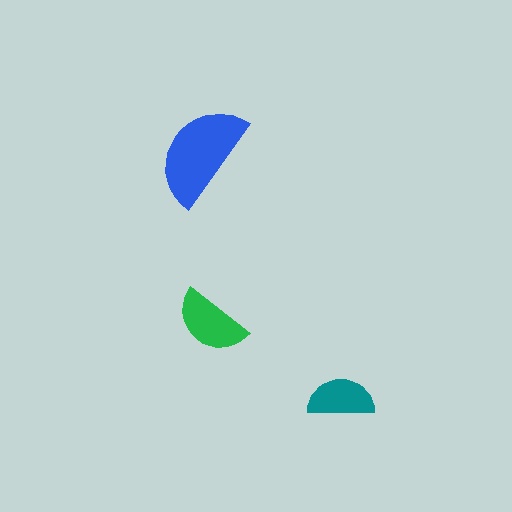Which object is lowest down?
The teal semicircle is bottommost.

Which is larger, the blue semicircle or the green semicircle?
The blue one.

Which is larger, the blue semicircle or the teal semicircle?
The blue one.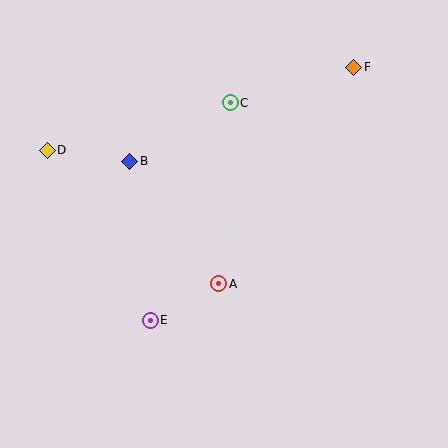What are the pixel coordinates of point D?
Point D is at (47, 150).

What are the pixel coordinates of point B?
Point B is at (130, 161).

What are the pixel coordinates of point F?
Point F is at (354, 67).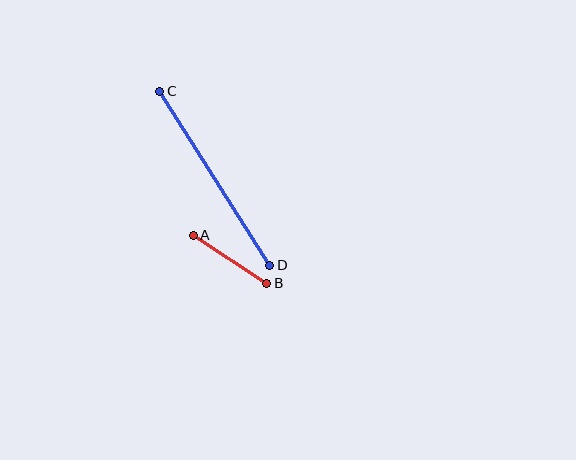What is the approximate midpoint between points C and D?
The midpoint is at approximately (215, 178) pixels.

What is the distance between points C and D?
The distance is approximately 205 pixels.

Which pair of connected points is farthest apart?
Points C and D are farthest apart.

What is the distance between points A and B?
The distance is approximately 88 pixels.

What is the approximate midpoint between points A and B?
The midpoint is at approximately (230, 259) pixels.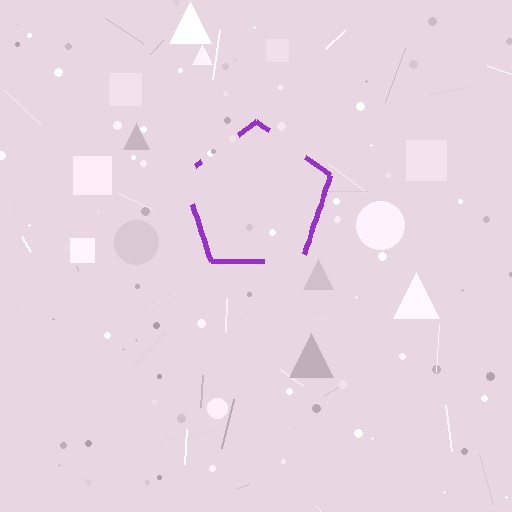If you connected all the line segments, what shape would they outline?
They would outline a pentagon.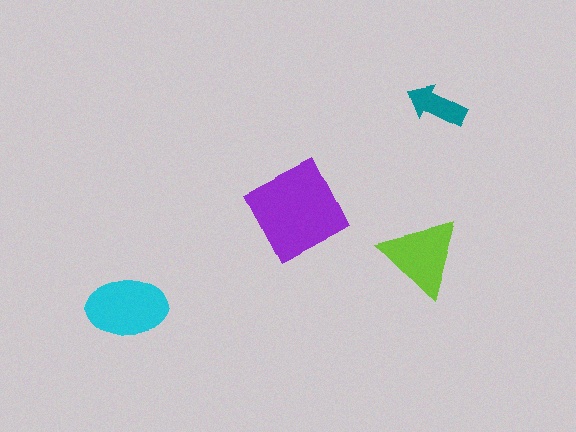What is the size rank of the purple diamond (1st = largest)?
1st.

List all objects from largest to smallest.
The purple diamond, the cyan ellipse, the lime triangle, the teal arrow.